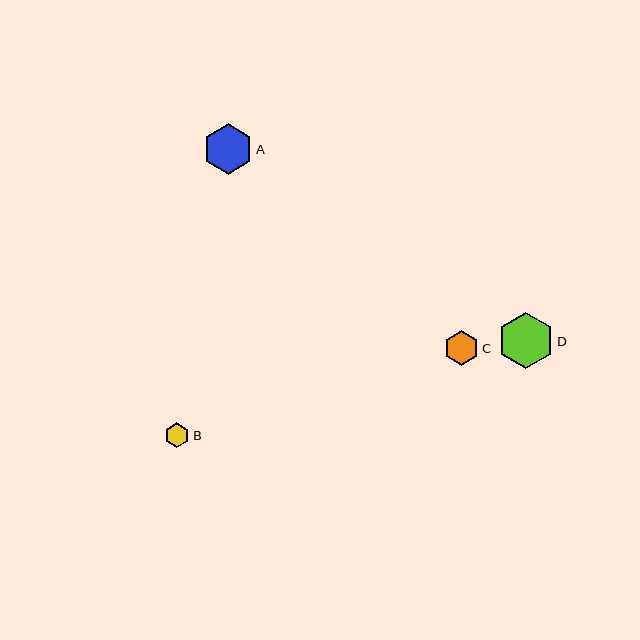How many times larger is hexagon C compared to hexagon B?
Hexagon C is approximately 1.4 times the size of hexagon B.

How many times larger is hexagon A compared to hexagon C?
Hexagon A is approximately 1.4 times the size of hexagon C.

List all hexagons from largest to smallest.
From largest to smallest: D, A, C, B.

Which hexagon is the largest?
Hexagon D is the largest with a size of approximately 57 pixels.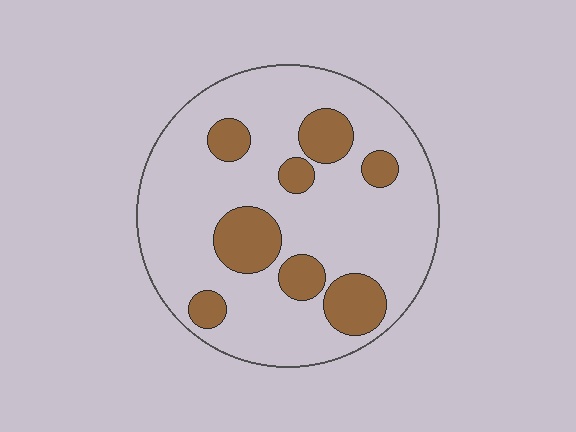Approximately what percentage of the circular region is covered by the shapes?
Approximately 20%.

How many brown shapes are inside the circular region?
8.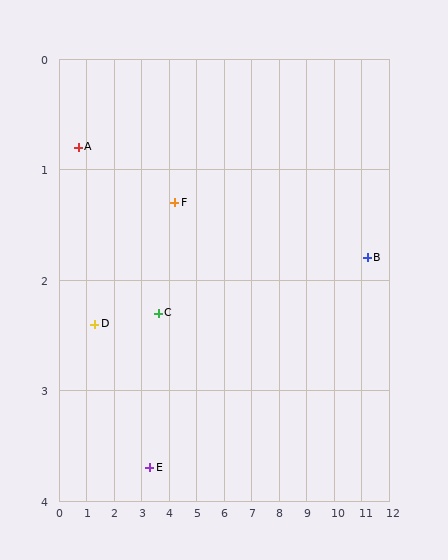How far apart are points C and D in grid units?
Points C and D are about 2.3 grid units apart.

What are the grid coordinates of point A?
Point A is at approximately (0.7, 0.8).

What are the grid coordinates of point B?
Point B is at approximately (11.2, 1.8).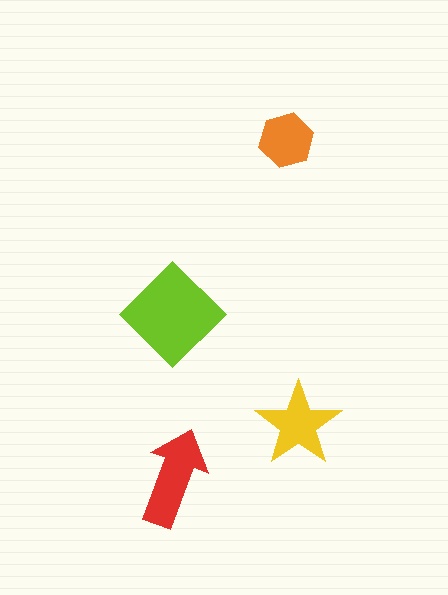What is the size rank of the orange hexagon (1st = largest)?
4th.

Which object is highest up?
The orange hexagon is topmost.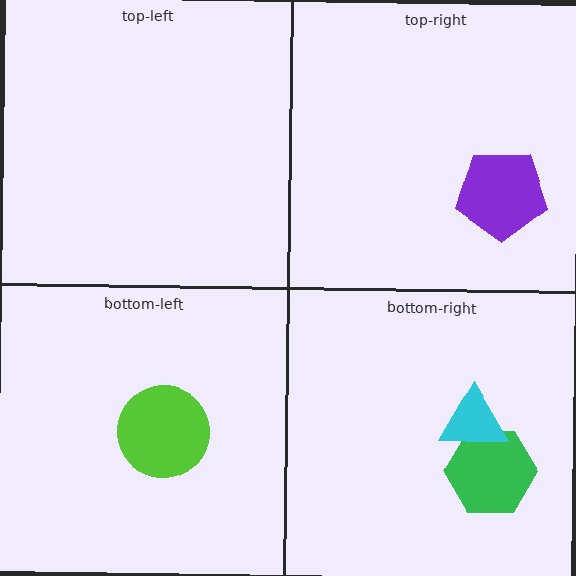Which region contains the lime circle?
The bottom-left region.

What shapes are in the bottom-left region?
The lime circle.